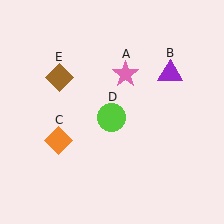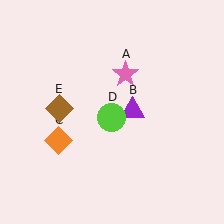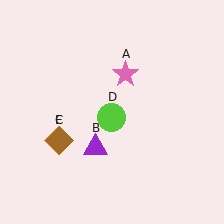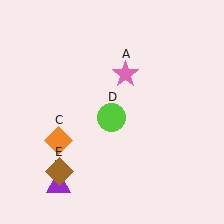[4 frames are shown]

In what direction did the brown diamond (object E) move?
The brown diamond (object E) moved down.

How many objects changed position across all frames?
2 objects changed position: purple triangle (object B), brown diamond (object E).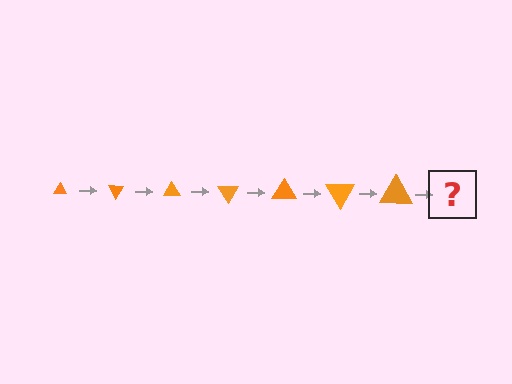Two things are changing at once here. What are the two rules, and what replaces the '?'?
The two rules are that the triangle grows larger each step and it rotates 60 degrees each step. The '?' should be a triangle, larger than the previous one and rotated 420 degrees from the start.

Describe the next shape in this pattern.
It should be a triangle, larger than the previous one and rotated 420 degrees from the start.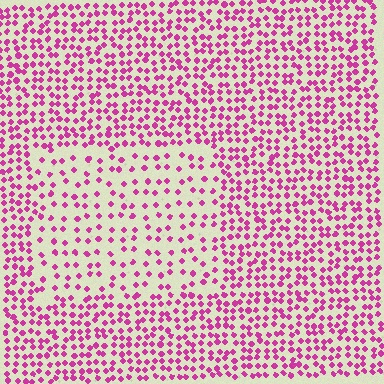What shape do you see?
I see a rectangle.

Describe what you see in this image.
The image contains small magenta elements arranged at two different densities. A rectangle-shaped region is visible where the elements are less densely packed than the surrounding area.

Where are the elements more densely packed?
The elements are more densely packed outside the rectangle boundary.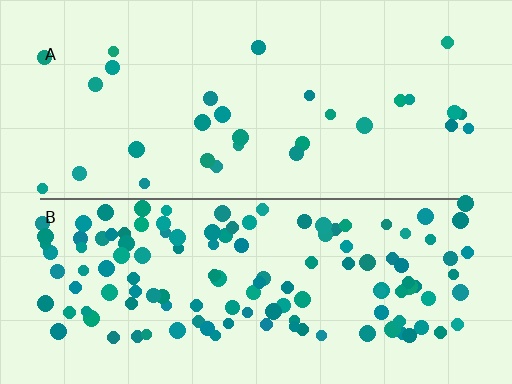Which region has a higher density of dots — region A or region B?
B (the bottom).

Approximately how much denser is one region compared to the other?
Approximately 4.2× — region B over region A.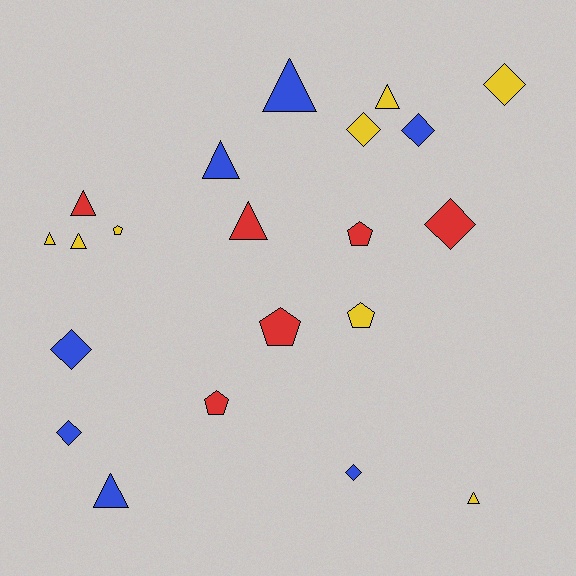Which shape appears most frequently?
Triangle, with 9 objects.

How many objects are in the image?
There are 21 objects.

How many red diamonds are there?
There is 1 red diamond.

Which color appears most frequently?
Yellow, with 8 objects.